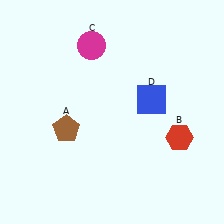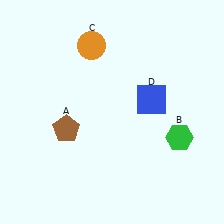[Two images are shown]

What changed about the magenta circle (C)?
In Image 1, C is magenta. In Image 2, it changed to orange.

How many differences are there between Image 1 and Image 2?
There are 2 differences between the two images.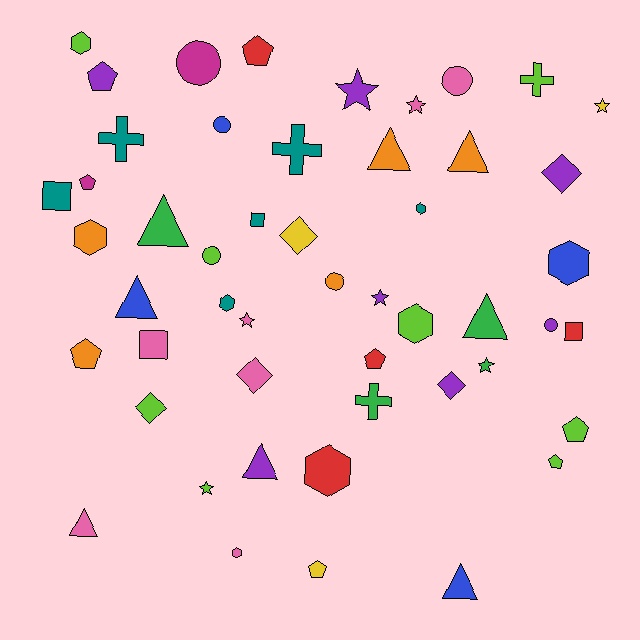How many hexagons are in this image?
There are 8 hexagons.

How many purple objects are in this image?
There are 7 purple objects.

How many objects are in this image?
There are 50 objects.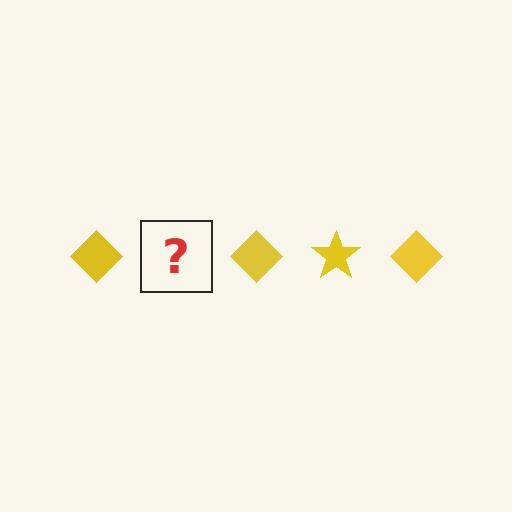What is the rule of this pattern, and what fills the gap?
The rule is that the pattern cycles through diamond, star shapes in yellow. The gap should be filled with a yellow star.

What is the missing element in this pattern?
The missing element is a yellow star.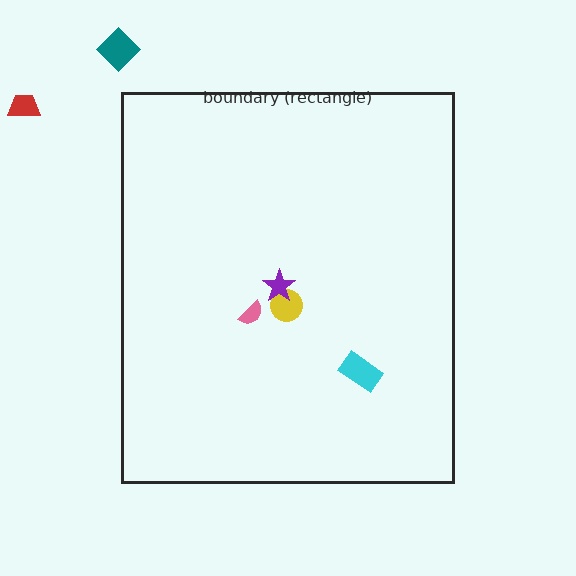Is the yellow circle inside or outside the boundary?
Inside.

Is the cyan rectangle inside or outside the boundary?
Inside.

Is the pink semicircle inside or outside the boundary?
Inside.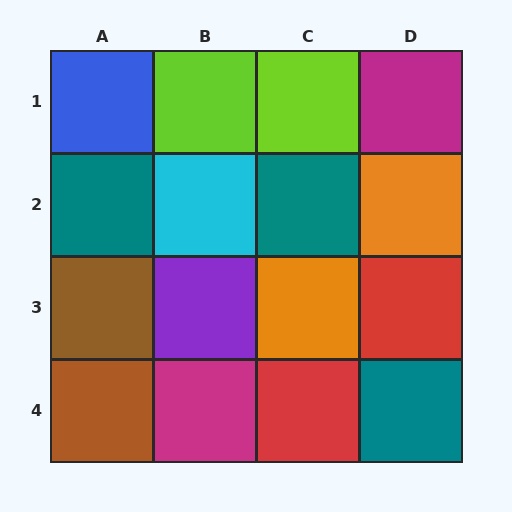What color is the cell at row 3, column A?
Brown.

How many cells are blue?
1 cell is blue.